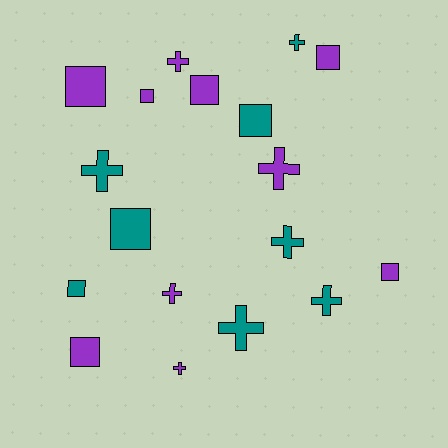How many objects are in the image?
There are 18 objects.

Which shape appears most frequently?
Square, with 9 objects.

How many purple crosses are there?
There are 4 purple crosses.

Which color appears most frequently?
Purple, with 10 objects.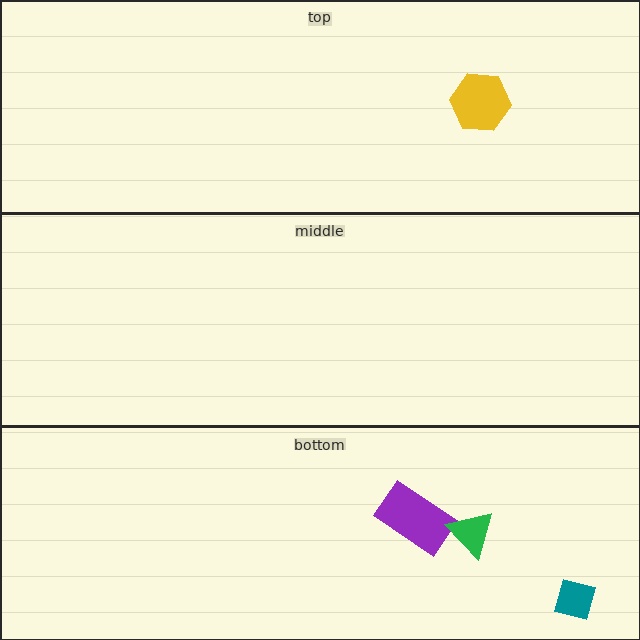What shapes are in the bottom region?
The teal square, the purple rectangle, the green triangle.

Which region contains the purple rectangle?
The bottom region.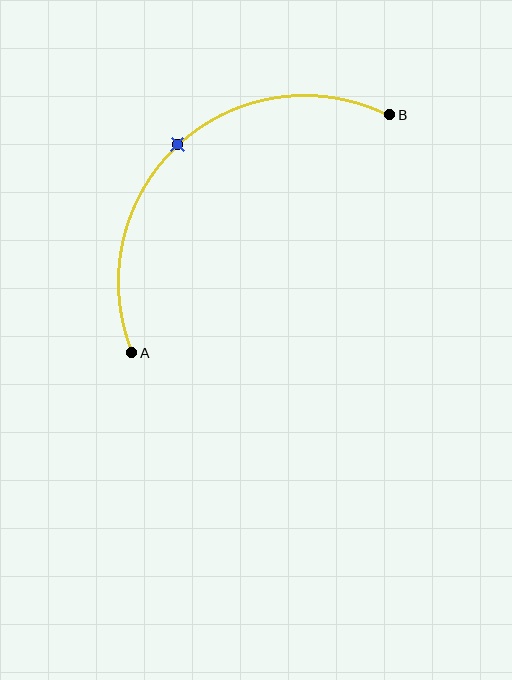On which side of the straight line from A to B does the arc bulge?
The arc bulges above and to the left of the straight line connecting A and B.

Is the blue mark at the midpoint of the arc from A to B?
Yes. The blue mark lies on the arc at equal arc-length from both A and B — it is the arc midpoint.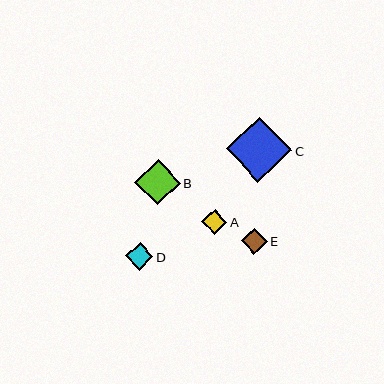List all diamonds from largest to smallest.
From largest to smallest: C, B, D, E, A.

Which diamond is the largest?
Diamond C is the largest with a size of approximately 65 pixels.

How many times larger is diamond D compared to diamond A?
Diamond D is approximately 1.1 times the size of diamond A.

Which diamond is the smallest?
Diamond A is the smallest with a size of approximately 25 pixels.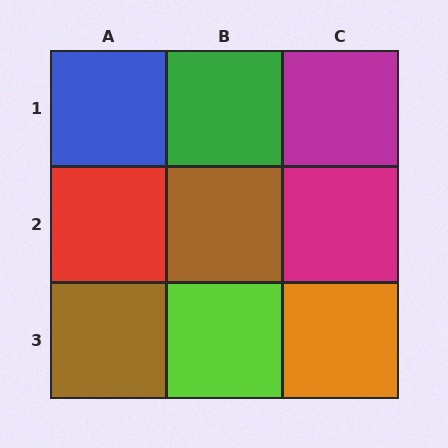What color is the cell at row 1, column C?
Magenta.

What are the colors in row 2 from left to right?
Red, brown, magenta.